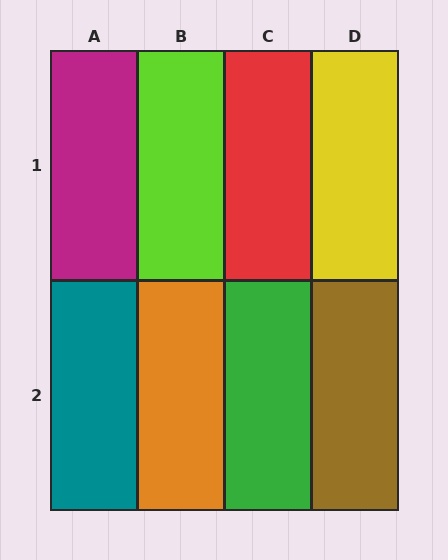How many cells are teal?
1 cell is teal.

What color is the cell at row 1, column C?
Red.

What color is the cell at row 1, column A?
Magenta.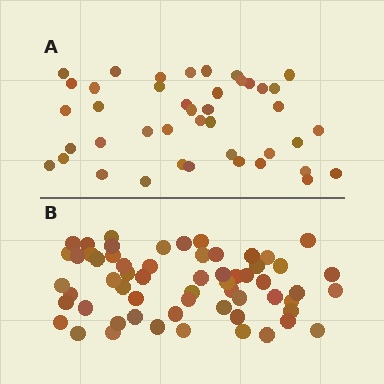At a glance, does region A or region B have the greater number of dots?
Region B (the bottom region) has more dots.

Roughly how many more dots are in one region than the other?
Region B has approximately 20 more dots than region A.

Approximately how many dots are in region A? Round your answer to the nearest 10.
About 40 dots. (The exact count is 42, which rounds to 40.)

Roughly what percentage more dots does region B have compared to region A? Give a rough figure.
About 45% more.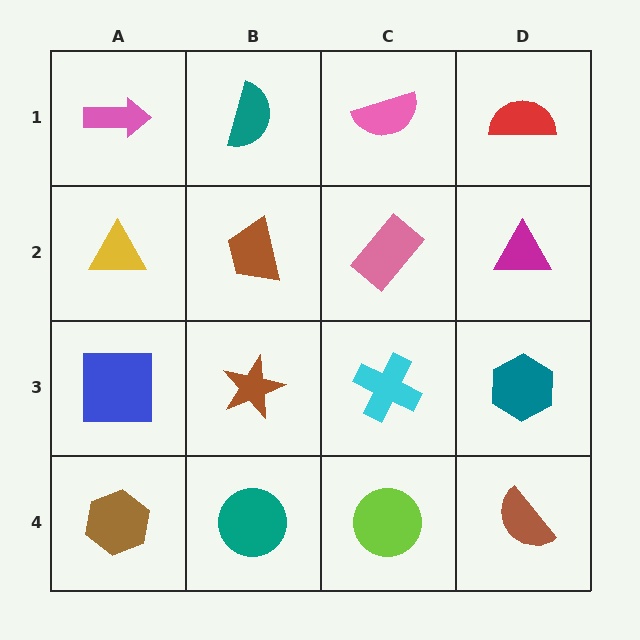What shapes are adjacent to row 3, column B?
A brown trapezoid (row 2, column B), a teal circle (row 4, column B), a blue square (row 3, column A), a cyan cross (row 3, column C).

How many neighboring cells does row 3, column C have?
4.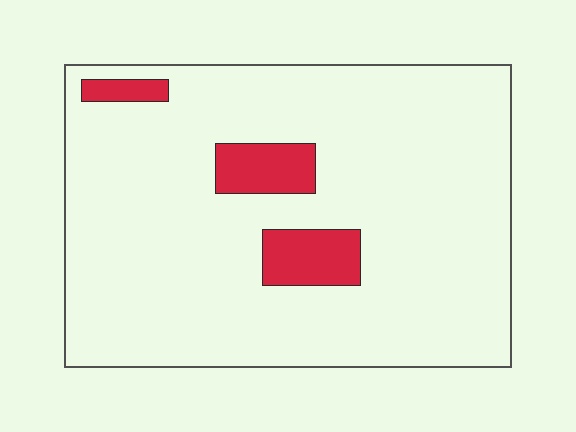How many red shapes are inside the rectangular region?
3.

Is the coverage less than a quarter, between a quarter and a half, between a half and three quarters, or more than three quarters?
Less than a quarter.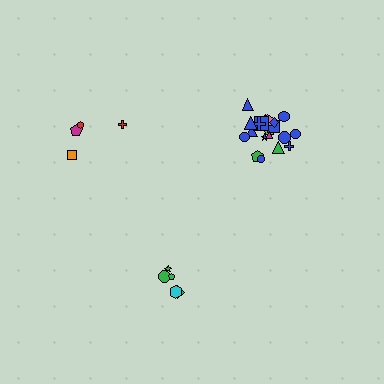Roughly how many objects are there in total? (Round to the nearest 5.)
Roughly 30 objects in total.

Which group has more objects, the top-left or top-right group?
The top-right group.